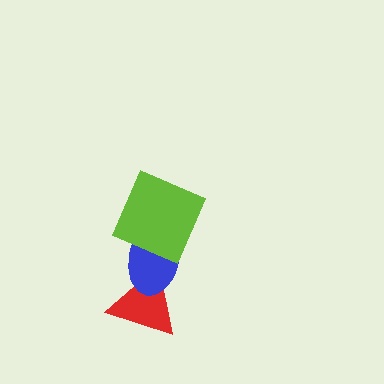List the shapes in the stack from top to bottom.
From top to bottom: the lime square, the blue ellipse, the red triangle.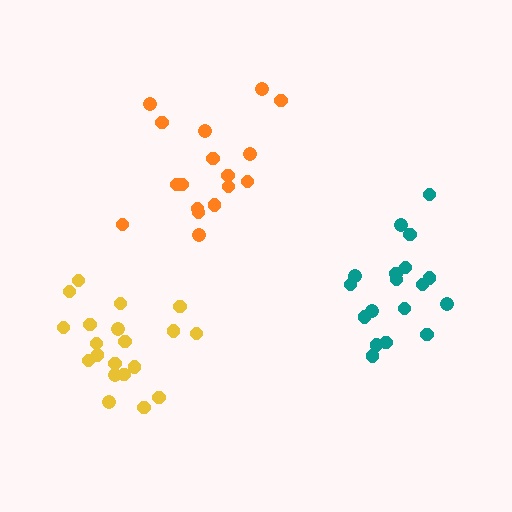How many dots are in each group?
Group 1: 18 dots, Group 2: 20 dots, Group 3: 17 dots (55 total).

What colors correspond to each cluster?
The clusters are colored: teal, yellow, orange.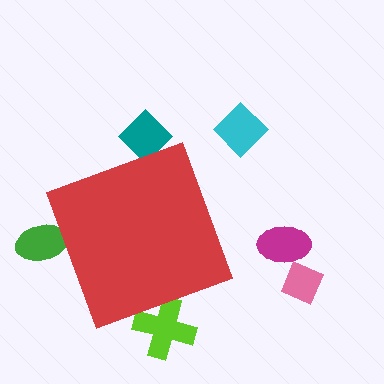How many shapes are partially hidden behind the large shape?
3 shapes are partially hidden.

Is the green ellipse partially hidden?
Yes, the green ellipse is partially hidden behind the red diamond.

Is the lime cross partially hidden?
Yes, the lime cross is partially hidden behind the red diamond.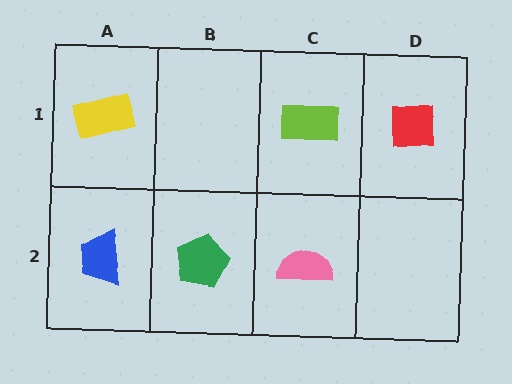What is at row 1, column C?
A lime rectangle.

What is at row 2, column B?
A green pentagon.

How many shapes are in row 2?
3 shapes.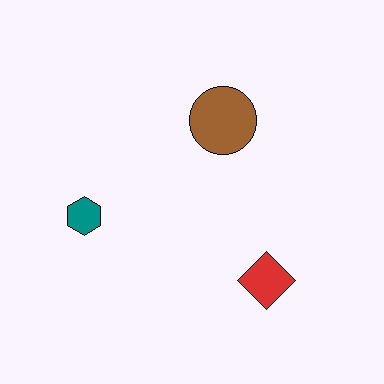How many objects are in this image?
There are 3 objects.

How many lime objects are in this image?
There are no lime objects.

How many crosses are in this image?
There are no crosses.